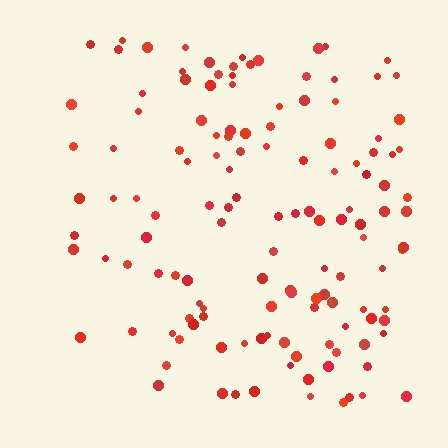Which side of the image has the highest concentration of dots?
The right.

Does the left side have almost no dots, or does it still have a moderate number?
Still a moderate number, just noticeably fewer than the right.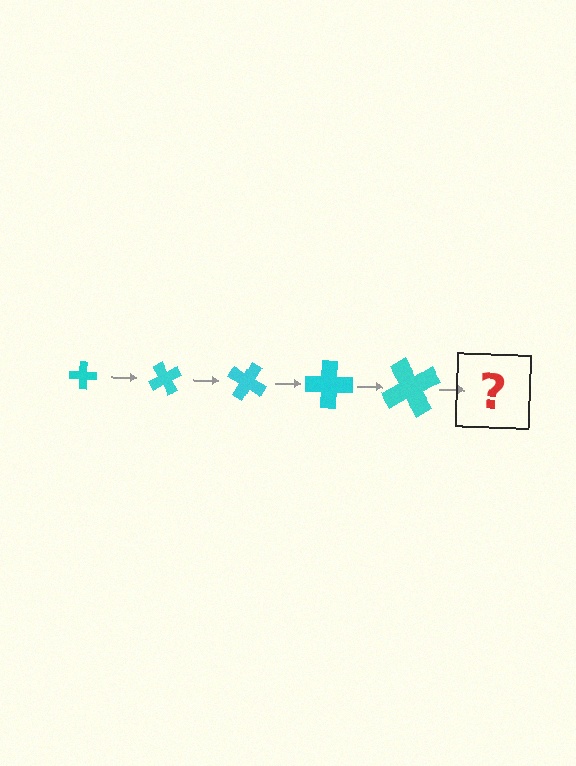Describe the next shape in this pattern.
It should be a cross, larger than the previous one and rotated 300 degrees from the start.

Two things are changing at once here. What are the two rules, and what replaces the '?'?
The two rules are that the cross grows larger each step and it rotates 60 degrees each step. The '?' should be a cross, larger than the previous one and rotated 300 degrees from the start.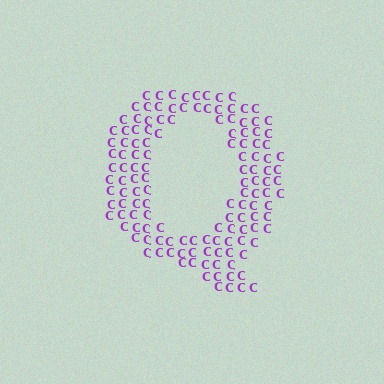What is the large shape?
The large shape is the letter Q.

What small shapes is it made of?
It is made of small letter C's.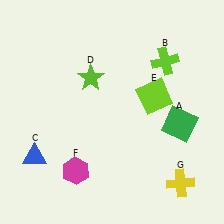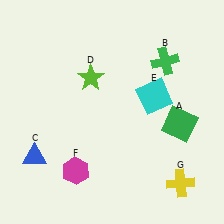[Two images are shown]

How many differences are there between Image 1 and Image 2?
There are 2 differences between the two images.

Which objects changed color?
B changed from lime to green. E changed from lime to cyan.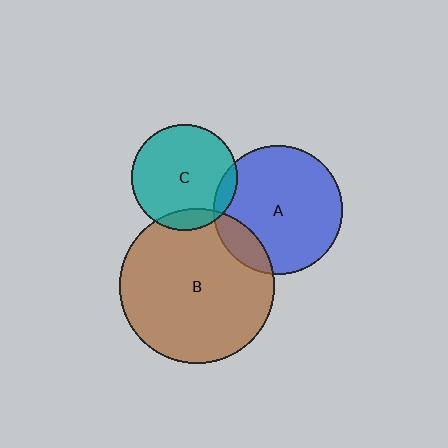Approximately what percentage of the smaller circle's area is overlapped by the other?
Approximately 10%.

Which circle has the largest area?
Circle B (brown).